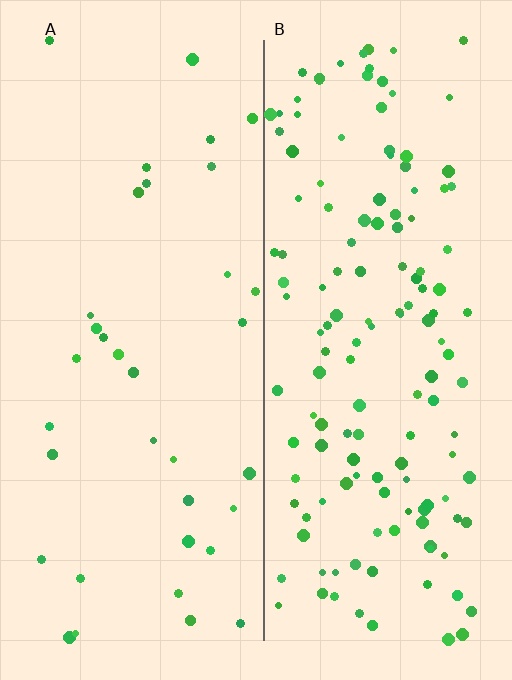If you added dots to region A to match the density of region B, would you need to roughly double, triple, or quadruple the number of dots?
Approximately quadruple.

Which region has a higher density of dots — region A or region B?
B (the right).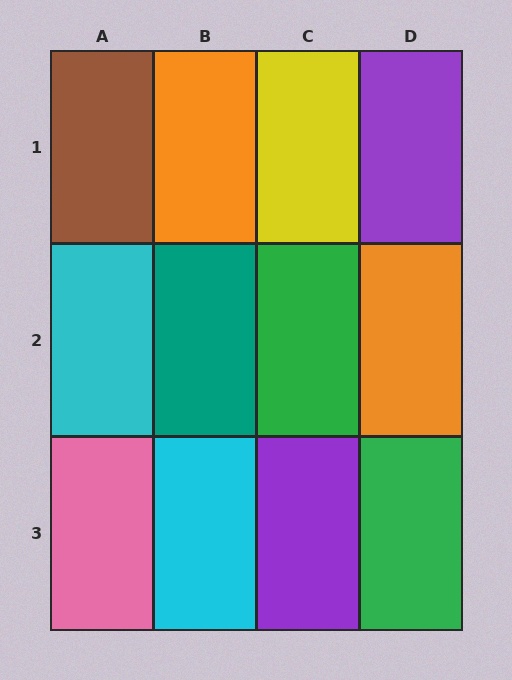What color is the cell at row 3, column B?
Cyan.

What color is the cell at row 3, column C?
Purple.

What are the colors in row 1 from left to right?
Brown, orange, yellow, purple.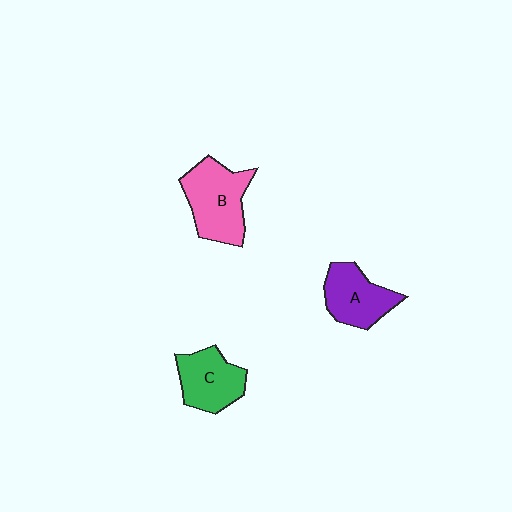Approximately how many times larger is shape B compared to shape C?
Approximately 1.3 times.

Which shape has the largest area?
Shape B (pink).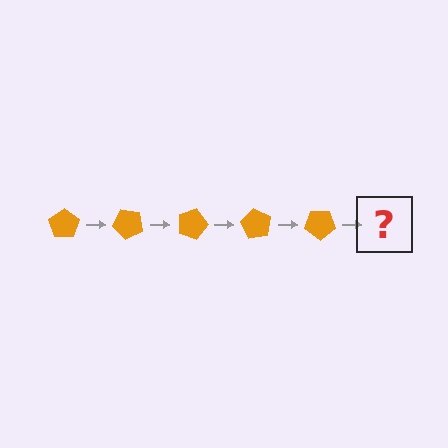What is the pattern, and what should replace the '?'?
The pattern is that the pentagon rotates 45 degrees each step. The '?' should be an orange pentagon rotated 225 degrees.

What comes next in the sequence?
The next element should be an orange pentagon rotated 225 degrees.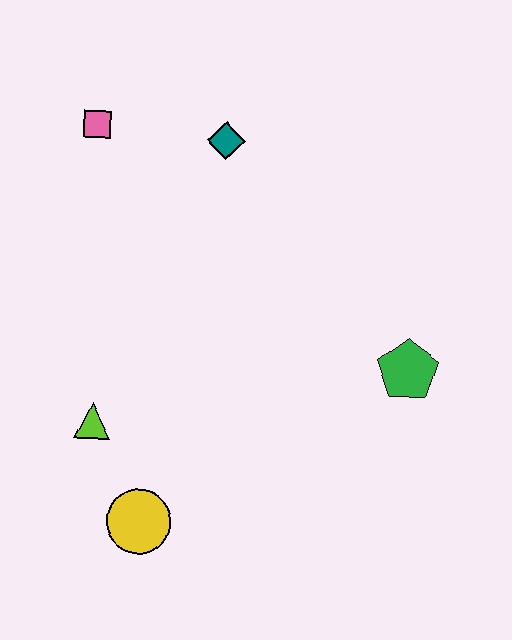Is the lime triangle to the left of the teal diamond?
Yes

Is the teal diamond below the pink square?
Yes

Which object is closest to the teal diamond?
The pink square is closest to the teal diamond.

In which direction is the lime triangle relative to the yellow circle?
The lime triangle is above the yellow circle.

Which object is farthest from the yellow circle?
The pink square is farthest from the yellow circle.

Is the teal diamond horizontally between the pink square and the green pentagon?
Yes